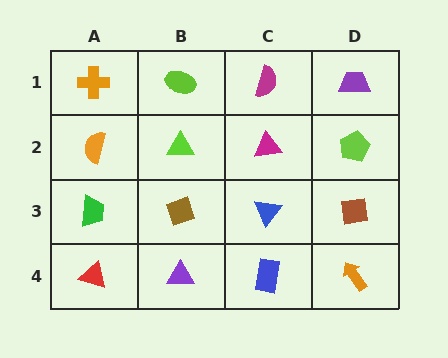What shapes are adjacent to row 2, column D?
A purple trapezoid (row 1, column D), a brown square (row 3, column D), a magenta triangle (row 2, column C).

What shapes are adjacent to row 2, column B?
A lime ellipse (row 1, column B), a brown diamond (row 3, column B), an orange semicircle (row 2, column A), a magenta triangle (row 2, column C).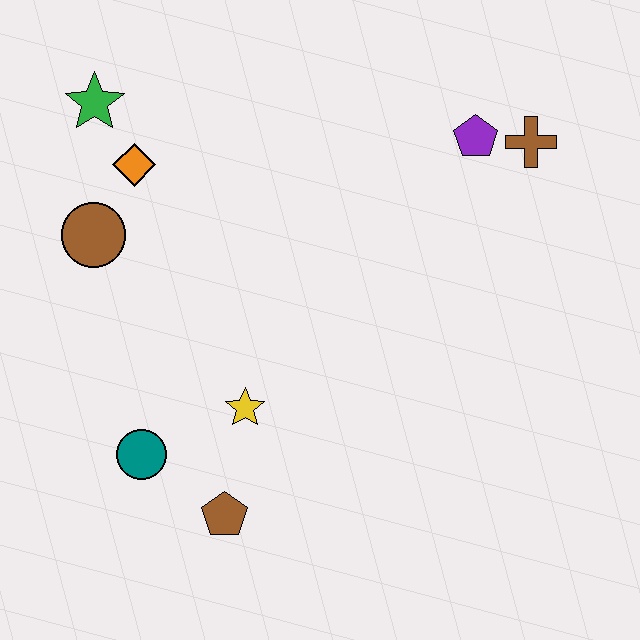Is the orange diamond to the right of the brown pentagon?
No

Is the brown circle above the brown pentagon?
Yes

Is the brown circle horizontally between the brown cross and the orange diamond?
No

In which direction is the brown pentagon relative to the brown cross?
The brown pentagon is below the brown cross.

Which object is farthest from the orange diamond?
The brown cross is farthest from the orange diamond.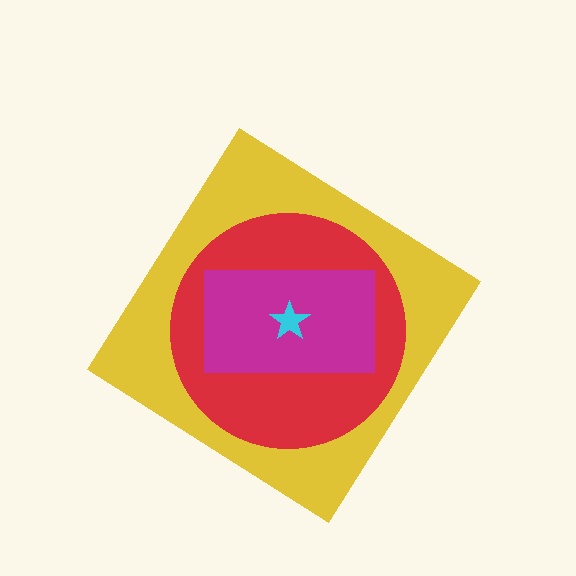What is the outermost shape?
The yellow diamond.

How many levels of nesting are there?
4.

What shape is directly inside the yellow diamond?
The red circle.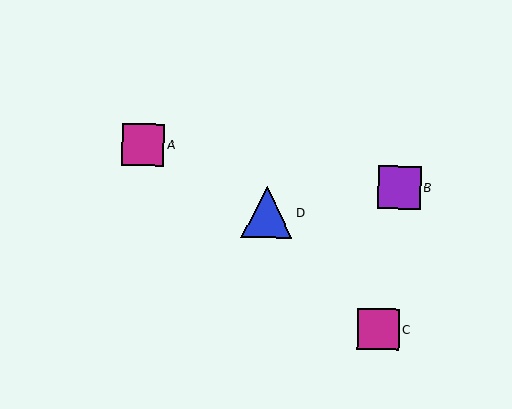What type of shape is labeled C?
Shape C is a magenta square.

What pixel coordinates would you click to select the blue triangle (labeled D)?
Click at (267, 212) to select the blue triangle D.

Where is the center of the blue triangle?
The center of the blue triangle is at (267, 212).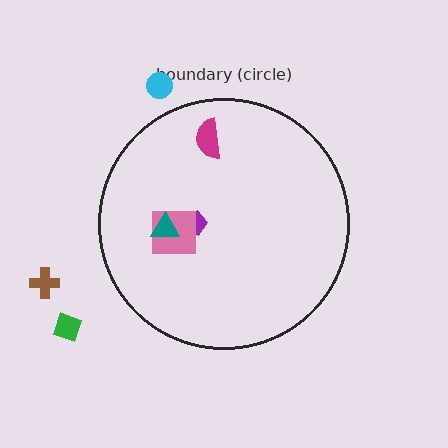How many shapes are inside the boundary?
4 inside, 3 outside.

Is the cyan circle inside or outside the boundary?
Outside.